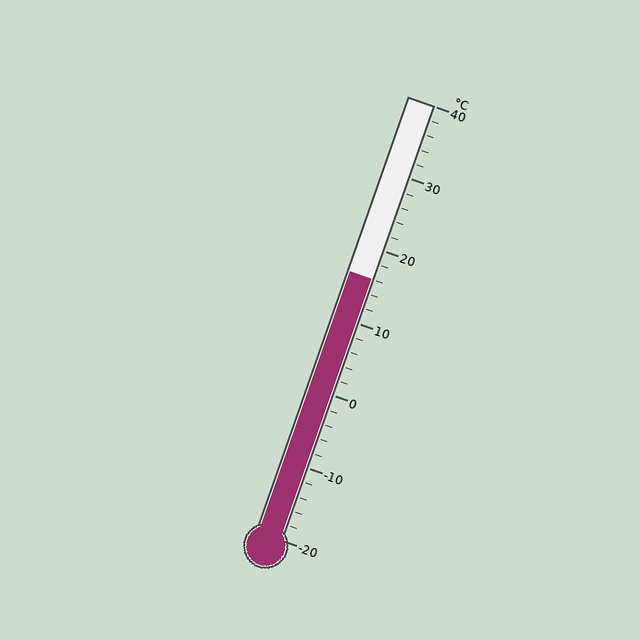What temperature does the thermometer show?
The thermometer shows approximately 16°C.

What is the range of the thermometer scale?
The thermometer scale ranges from -20°C to 40°C.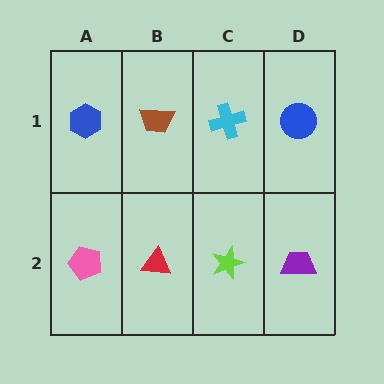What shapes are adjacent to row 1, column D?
A purple trapezoid (row 2, column D), a cyan cross (row 1, column C).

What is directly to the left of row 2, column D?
A lime star.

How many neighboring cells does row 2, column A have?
2.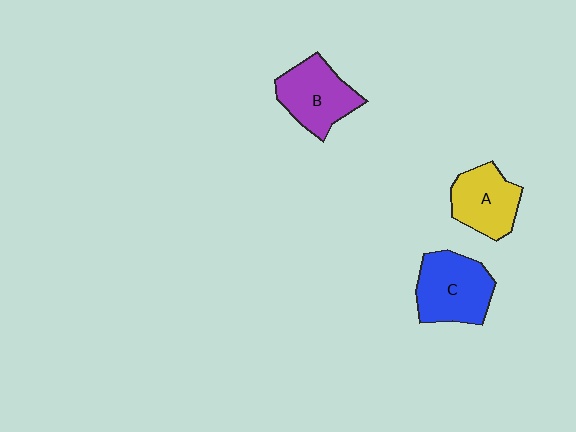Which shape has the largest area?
Shape C (blue).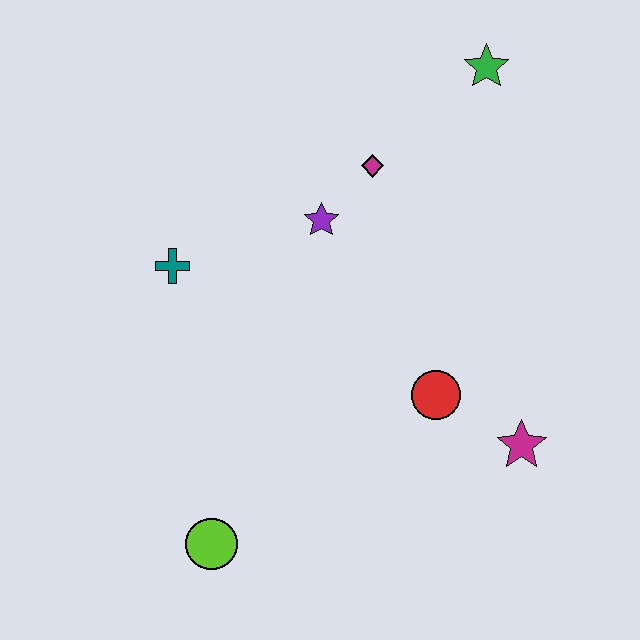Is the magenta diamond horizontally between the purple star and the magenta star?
Yes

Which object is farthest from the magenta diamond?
The lime circle is farthest from the magenta diamond.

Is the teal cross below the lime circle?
No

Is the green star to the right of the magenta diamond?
Yes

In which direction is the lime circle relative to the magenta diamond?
The lime circle is below the magenta diamond.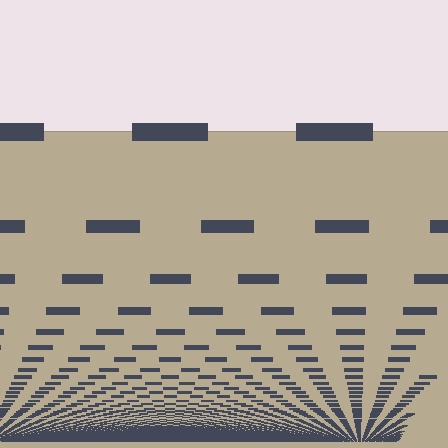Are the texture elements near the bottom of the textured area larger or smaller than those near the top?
Smaller. The gradient is inverted — elements near the bottom are smaller and denser.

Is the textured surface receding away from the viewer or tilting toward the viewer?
The surface appears to tilt toward the viewer. Texture elements get larger and sparser toward the top.